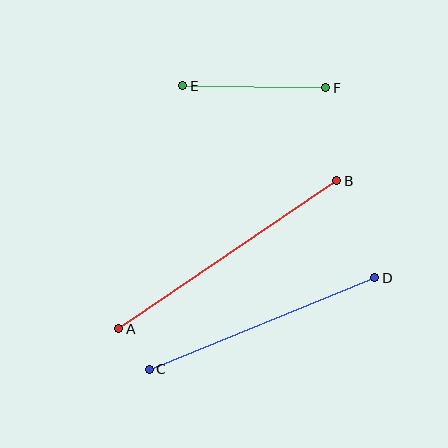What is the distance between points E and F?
The distance is approximately 143 pixels.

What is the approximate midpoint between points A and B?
The midpoint is at approximately (228, 255) pixels.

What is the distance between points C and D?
The distance is approximately 243 pixels.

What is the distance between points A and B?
The distance is approximately 264 pixels.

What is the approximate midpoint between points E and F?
The midpoint is at approximately (254, 87) pixels.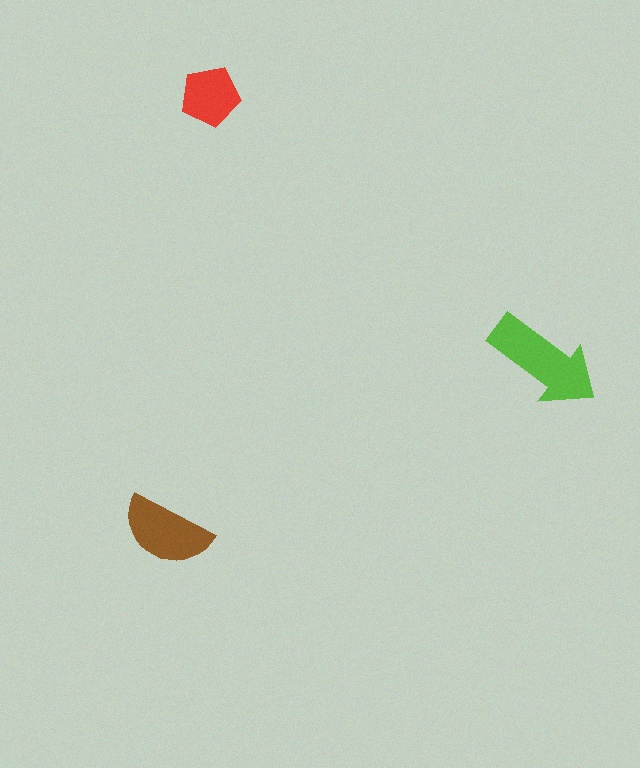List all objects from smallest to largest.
The red pentagon, the brown semicircle, the lime arrow.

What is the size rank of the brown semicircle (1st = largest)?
2nd.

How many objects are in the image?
There are 3 objects in the image.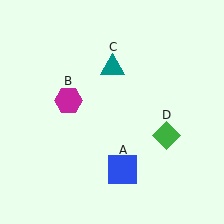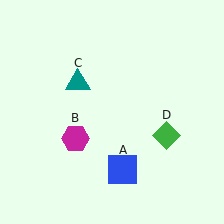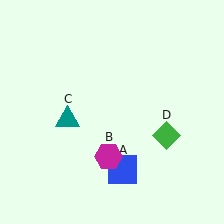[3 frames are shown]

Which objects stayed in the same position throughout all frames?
Blue square (object A) and green diamond (object D) remained stationary.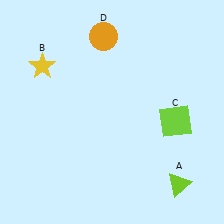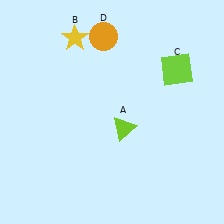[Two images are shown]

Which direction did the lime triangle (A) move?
The lime triangle (A) moved up.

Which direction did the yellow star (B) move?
The yellow star (B) moved right.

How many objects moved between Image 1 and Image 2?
3 objects moved between the two images.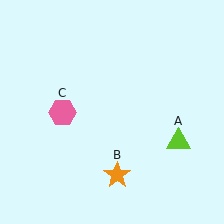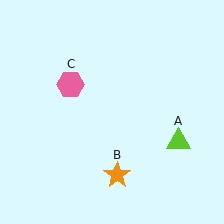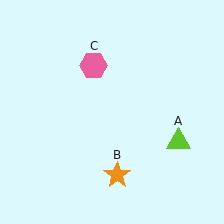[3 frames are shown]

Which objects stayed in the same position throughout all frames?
Lime triangle (object A) and orange star (object B) remained stationary.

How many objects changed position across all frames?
1 object changed position: pink hexagon (object C).